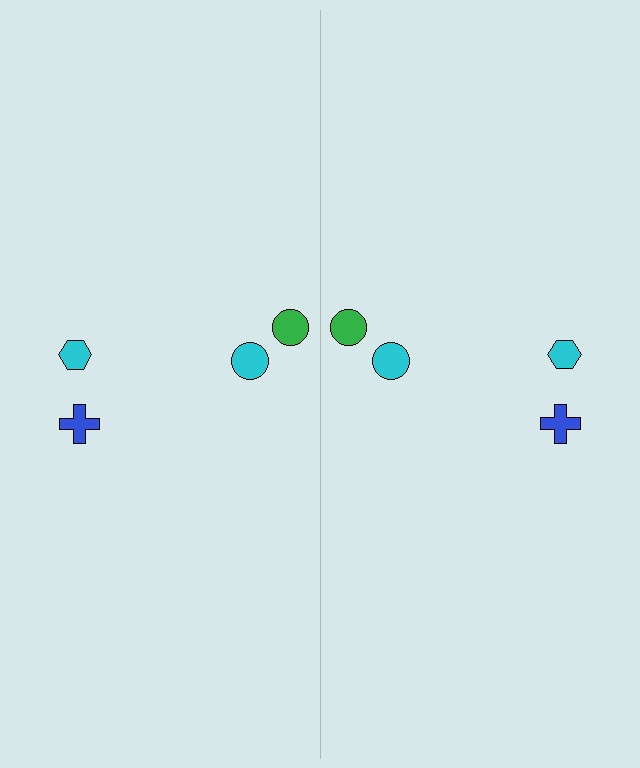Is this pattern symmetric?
Yes, this pattern has bilateral (reflection) symmetry.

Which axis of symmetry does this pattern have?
The pattern has a vertical axis of symmetry running through the center of the image.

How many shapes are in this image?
There are 8 shapes in this image.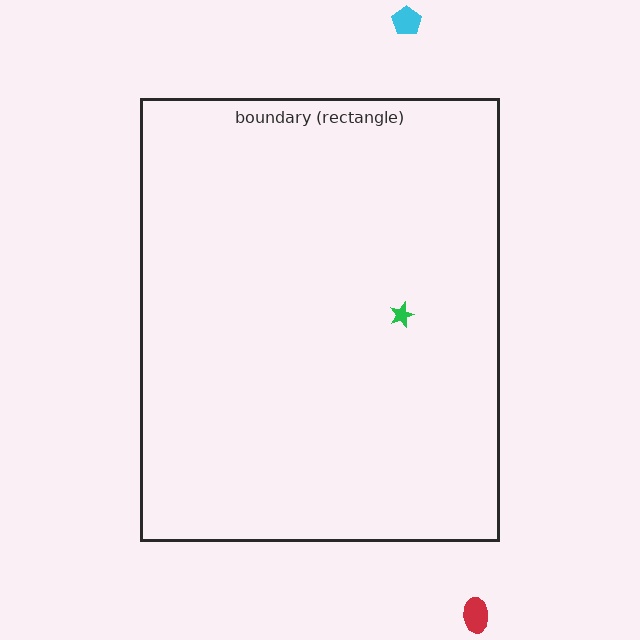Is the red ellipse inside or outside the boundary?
Outside.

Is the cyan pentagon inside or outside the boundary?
Outside.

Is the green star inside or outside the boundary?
Inside.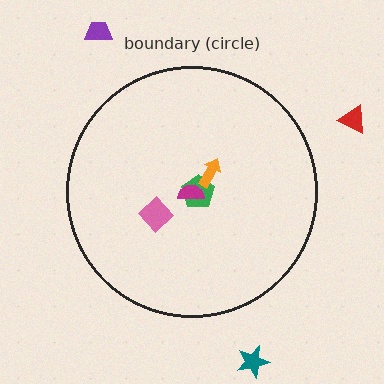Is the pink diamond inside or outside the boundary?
Inside.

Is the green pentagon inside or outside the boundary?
Inside.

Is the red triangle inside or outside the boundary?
Outside.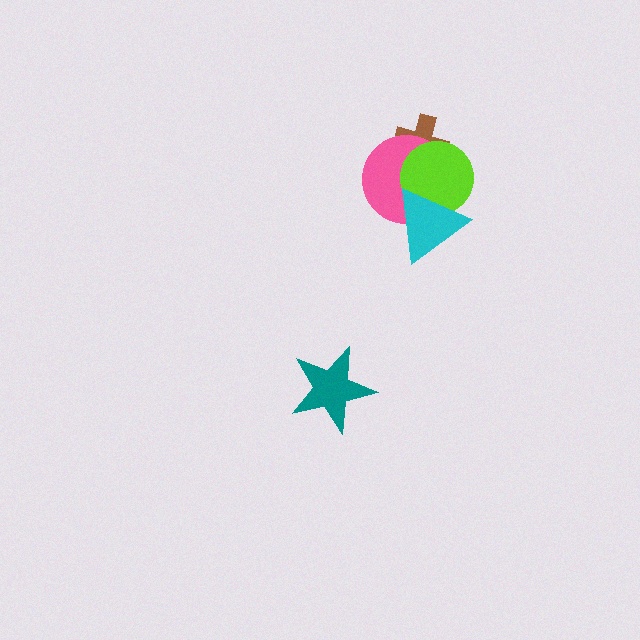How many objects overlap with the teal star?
0 objects overlap with the teal star.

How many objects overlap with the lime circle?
3 objects overlap with the lime circle.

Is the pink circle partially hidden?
Yes, it is partially covered by another shape.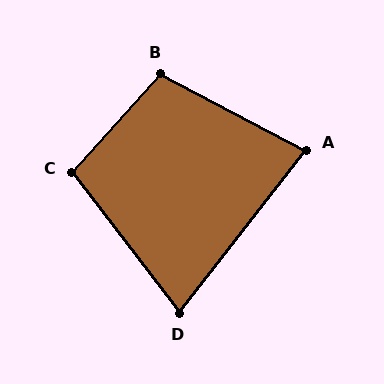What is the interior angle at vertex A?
Approximately 80 degrees (acute).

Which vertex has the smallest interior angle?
D, at approximately 75 degrees.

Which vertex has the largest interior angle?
B, at approximately 105 degrees.